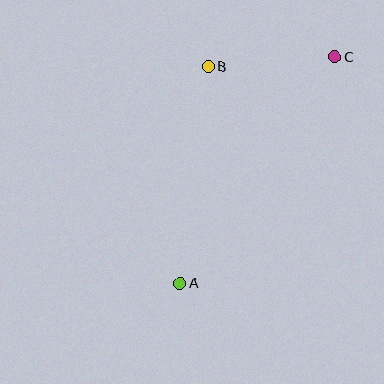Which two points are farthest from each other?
Points A and C are farthest from each other.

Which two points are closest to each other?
Points B and C are closest to each other.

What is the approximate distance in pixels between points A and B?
The distance between A and B is approximately 219 pixels.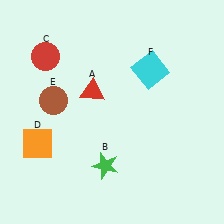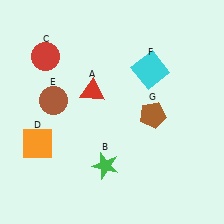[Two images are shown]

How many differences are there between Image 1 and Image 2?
There is 1 difference between the two images.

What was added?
A brown pentagon (G) was added in Image 2.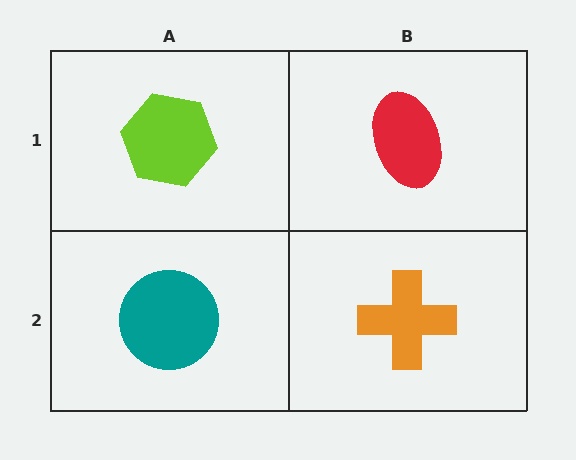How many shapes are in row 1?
2 shapes.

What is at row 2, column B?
An orange cross.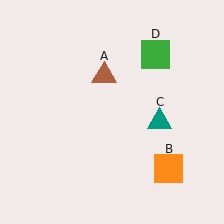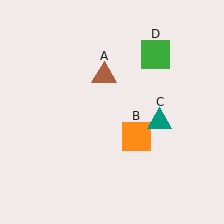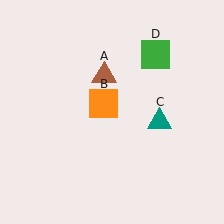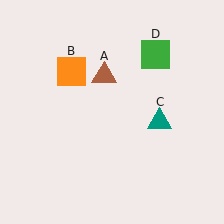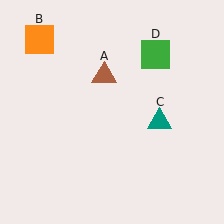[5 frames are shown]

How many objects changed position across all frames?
1 object changed position: orange square (object B).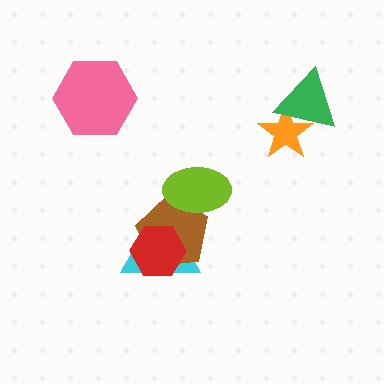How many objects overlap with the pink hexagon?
0 objects overlap with the pink hexagon.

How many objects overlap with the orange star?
1 object overlaps with the orange star.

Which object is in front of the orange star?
The green triangle is in front of the orange star.